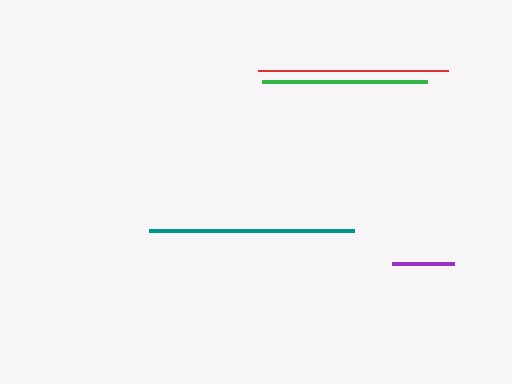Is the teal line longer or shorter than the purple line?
The teal line is longer than the purple line.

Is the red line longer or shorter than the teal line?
The teal line is longer than the red line.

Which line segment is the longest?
The teal line is the longest at approximately 205 pixels.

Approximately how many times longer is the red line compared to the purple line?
The red line is approximately 3.0 times the length of the purple line.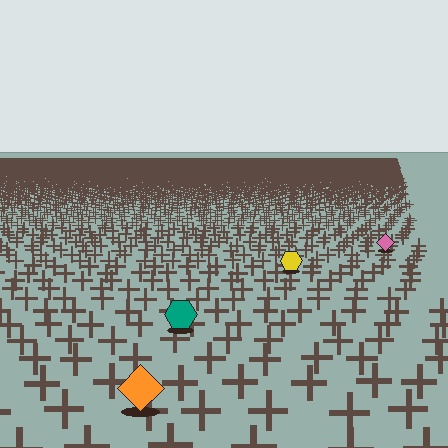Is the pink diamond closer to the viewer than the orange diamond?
No. The orange diamond is closer — you can tell from the texture gradient: the ground texture is coarser near it.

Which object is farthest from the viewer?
The pink diamond is farthest from the viewer. It appears smaller and the ground texture around it is denser.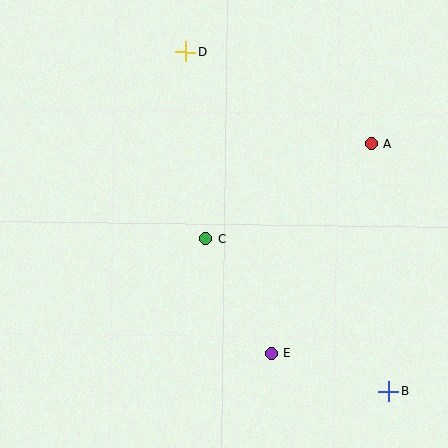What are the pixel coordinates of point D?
Point D is at (186, 52).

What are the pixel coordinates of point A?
Point A is at (371, 144).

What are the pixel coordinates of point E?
Point E is at (272, 353).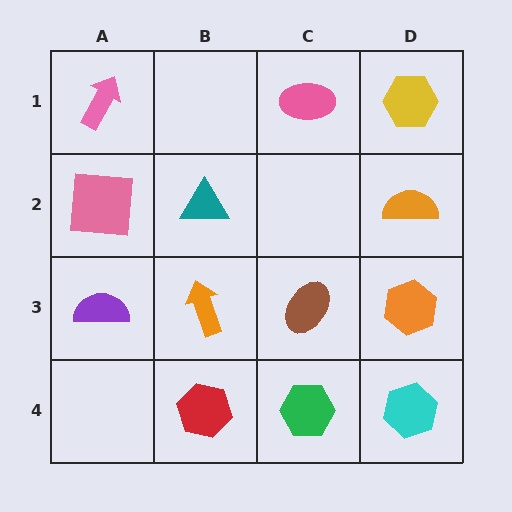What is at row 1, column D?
A yellow hexagon.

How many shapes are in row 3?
4 shapes.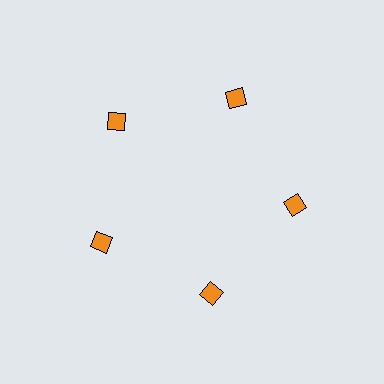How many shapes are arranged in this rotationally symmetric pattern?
There are 5 shapes, arranged in 5 groups of 1.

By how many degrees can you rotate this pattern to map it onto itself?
The pattern maps onto itself every 72 degrees of rotation.